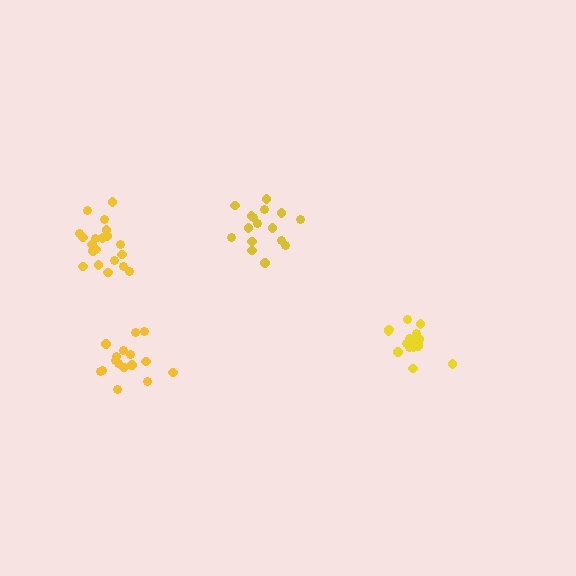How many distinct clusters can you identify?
There are 4 distinct clusters.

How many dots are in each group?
Group 1: 18 dots, Group 2: 16 dots, Group 3: 20 dots, Group 4: 16 dots (70 total).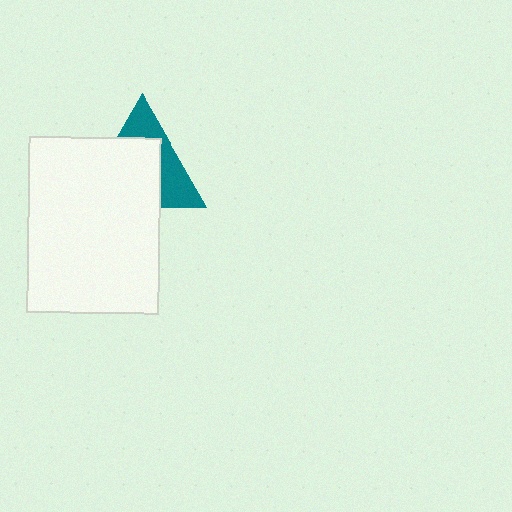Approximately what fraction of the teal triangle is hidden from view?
Roughly 60% of the teal triangle is hidden behind the white rectangle.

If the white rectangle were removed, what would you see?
You would see the complete teal triangle.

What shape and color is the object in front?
The object in front is a white rectangle.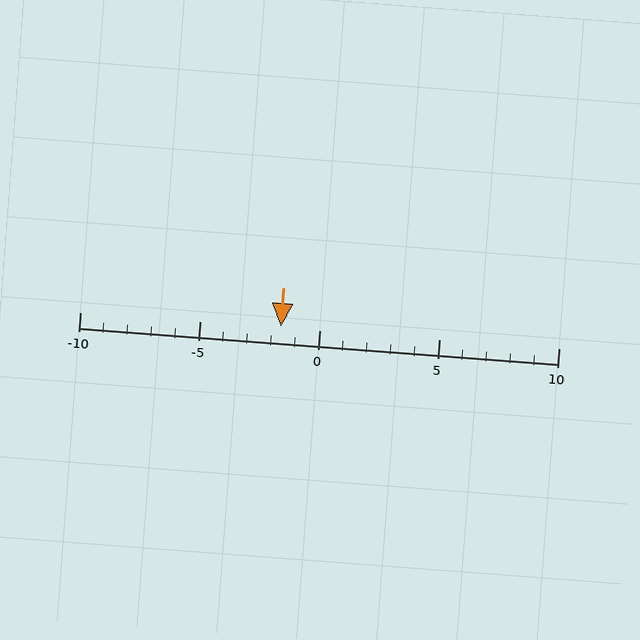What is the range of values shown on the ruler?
The ruler shows values from -10 to 10.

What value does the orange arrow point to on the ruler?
The orange arrow points to approximately -2.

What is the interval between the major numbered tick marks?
The major tick marks are spaced 5 units apart.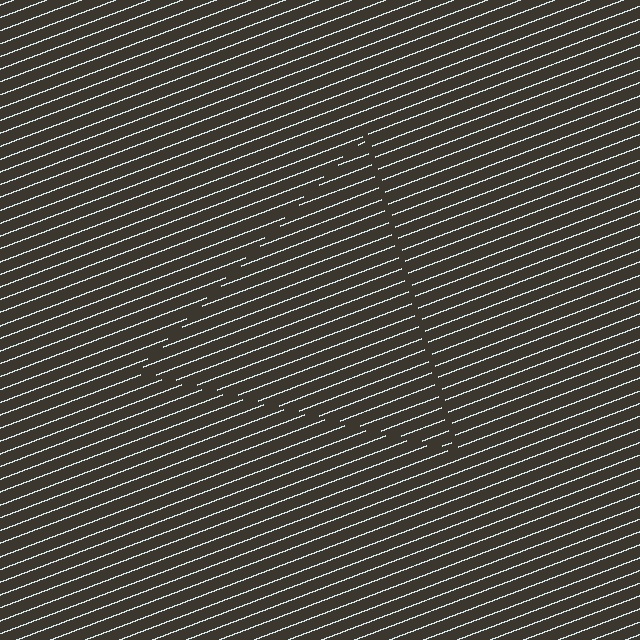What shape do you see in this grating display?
An illusory triangle. The interior of the shape contains the same grating, shifted by half a period — the contour is defined by the phase discontinuity where line-ends from the inner and outer gratings abut.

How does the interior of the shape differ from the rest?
The interior of the shape contains the same grating, shifted by half a period — the contour is defined by the phase discontinuity where line-ends from the inner and outer gratings abut.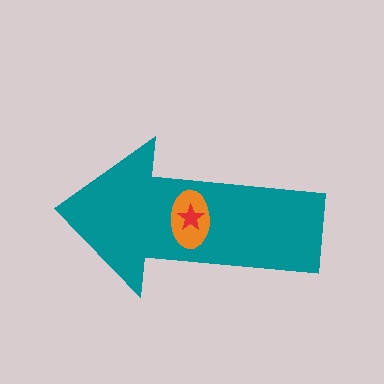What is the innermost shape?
The red star.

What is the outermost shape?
The teal arrow.